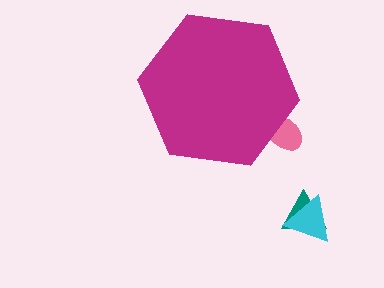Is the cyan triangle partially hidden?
No, the cyan triangle is fully visible.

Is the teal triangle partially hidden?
No, the teal triangle is fully visible.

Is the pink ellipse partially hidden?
Yes, the pink ellipse is partially hidden behind the magenta hexagon.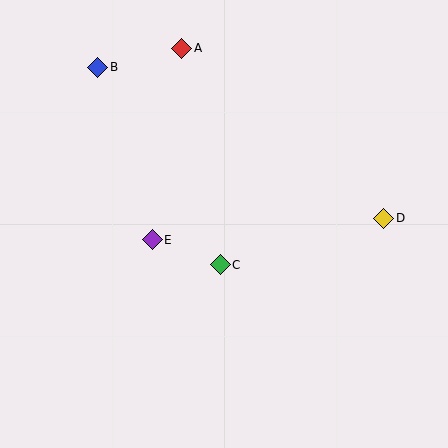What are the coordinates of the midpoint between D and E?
The midpoint between D and E is at (268, 229).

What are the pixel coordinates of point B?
Point B is at (98, 67).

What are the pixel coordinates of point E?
Point E is at (152, 240).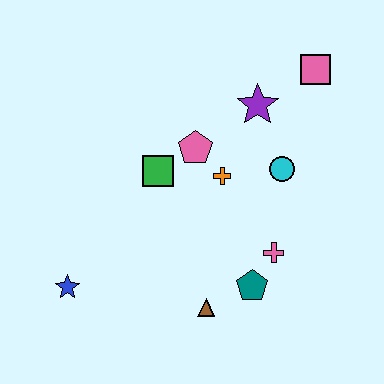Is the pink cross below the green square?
Yes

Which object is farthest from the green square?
The pink square is farthest from the green square.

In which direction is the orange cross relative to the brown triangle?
The orange cross is above the brown triangle.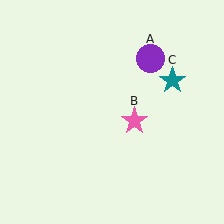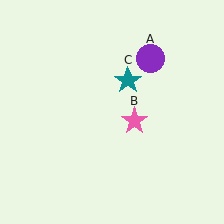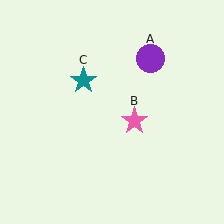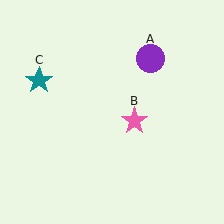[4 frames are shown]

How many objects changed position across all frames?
1 object changed position: teal star (object C).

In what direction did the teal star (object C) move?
The teal star (object C) moved left.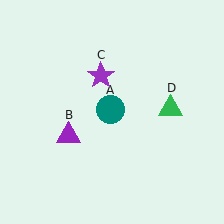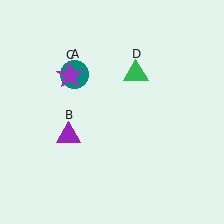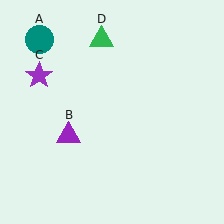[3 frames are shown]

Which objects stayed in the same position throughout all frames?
Purple triangle (object B) remained stationary.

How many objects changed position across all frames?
3 objects changed position: teal circle (object A), purple star (object C), green triangle (object D).